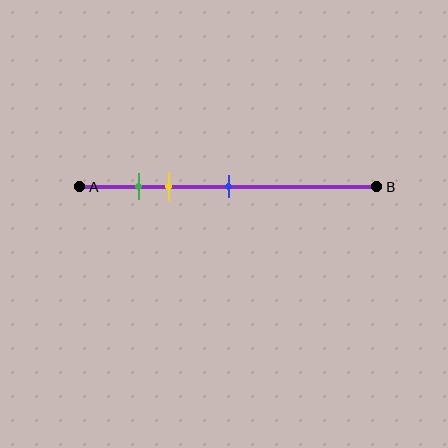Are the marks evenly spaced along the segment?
No, the marks are not evenly spaced.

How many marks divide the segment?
There are 3 marks dividing the segment.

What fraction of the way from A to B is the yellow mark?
The yellow mark is approximately 30% (0.3) of the way from A to B.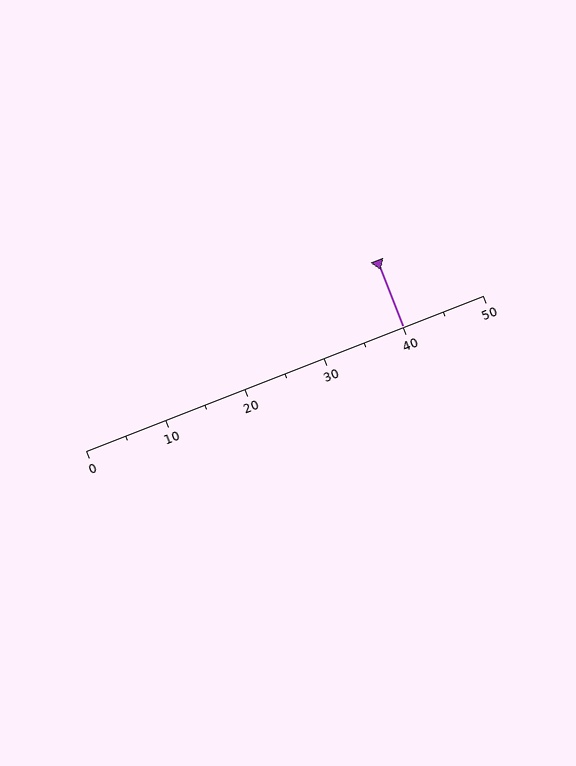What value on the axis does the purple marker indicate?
The marker indicates approximately 40.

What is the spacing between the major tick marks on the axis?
The major ticks are spaced 10 apart.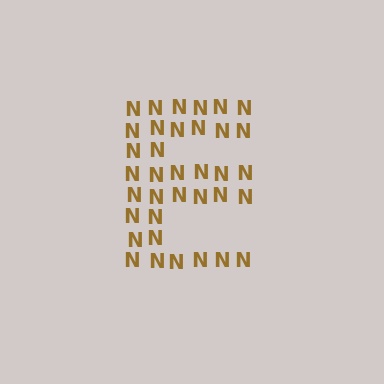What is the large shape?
The large shape is the letter E.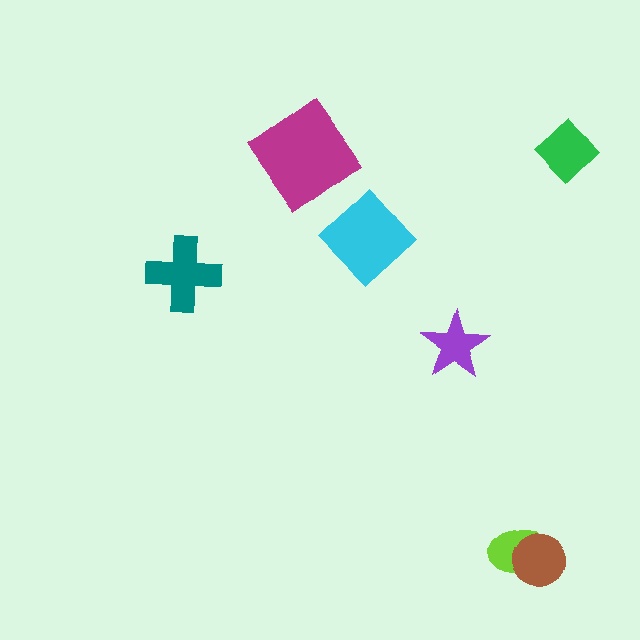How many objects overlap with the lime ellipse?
1 object overlaps with the lime ellipse.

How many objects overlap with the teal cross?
0 objects overlap with the teal cross.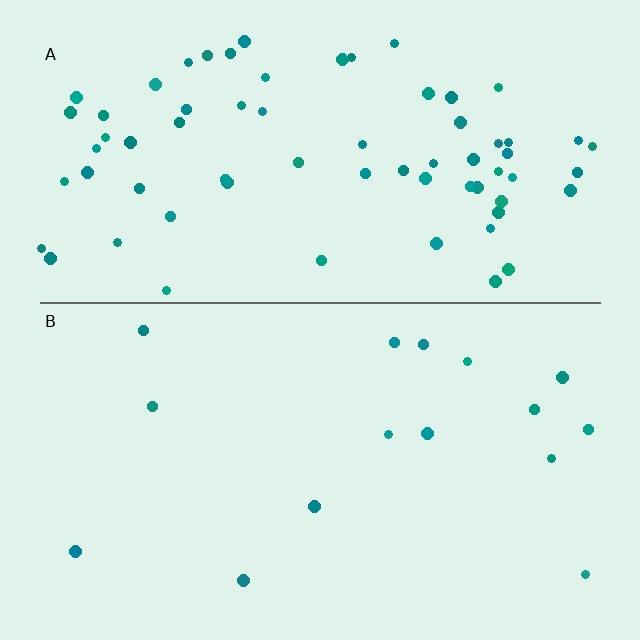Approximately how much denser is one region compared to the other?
Approximately 4.4× — region A over region B.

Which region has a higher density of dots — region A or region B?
A (the top).